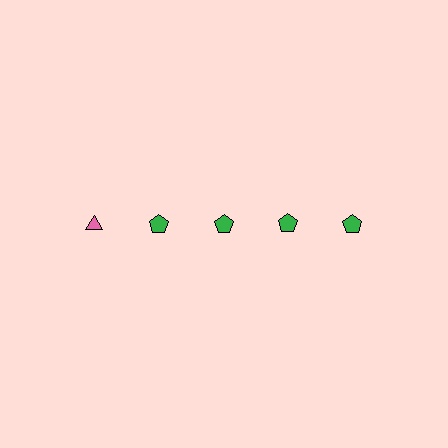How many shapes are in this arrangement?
There are 5 shapes arranged in a grid pattern.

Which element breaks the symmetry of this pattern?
The pink triangle in the top row, leftmost column breaks the symmetry. All other shapes are green pentagons.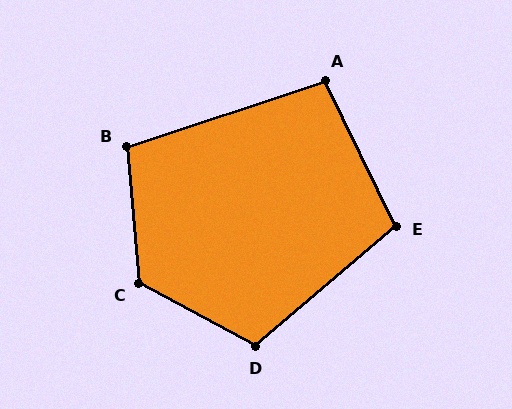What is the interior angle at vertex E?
Approximately 105 degrees (obtuse).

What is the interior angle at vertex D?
Approximately 111 degrees (obtuse).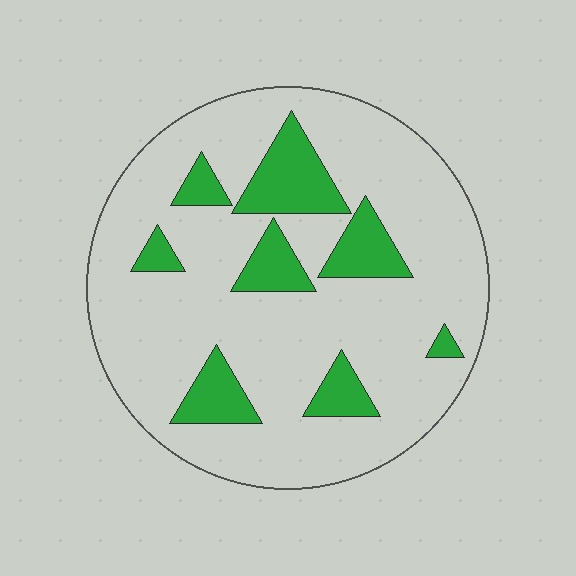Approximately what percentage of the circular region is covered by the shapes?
Approximately 20%.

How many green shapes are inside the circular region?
8.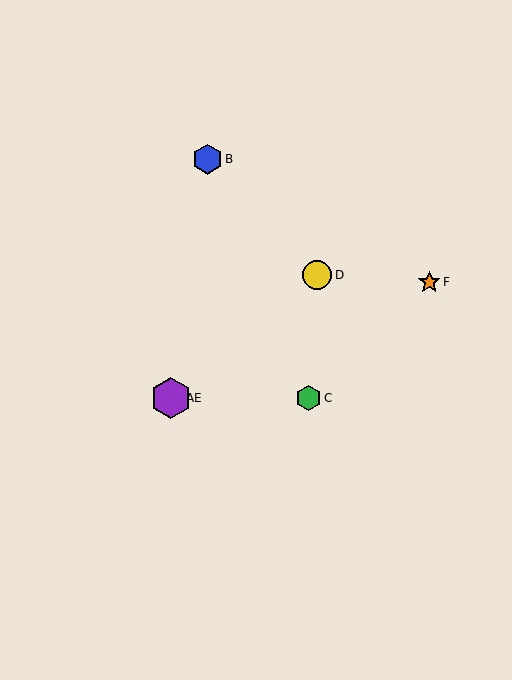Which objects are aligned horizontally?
Objects A, C, E are aligned horizontally.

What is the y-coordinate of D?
Object D is at y≈275.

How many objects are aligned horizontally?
3 objects (A, C, E) are aligned horizontally.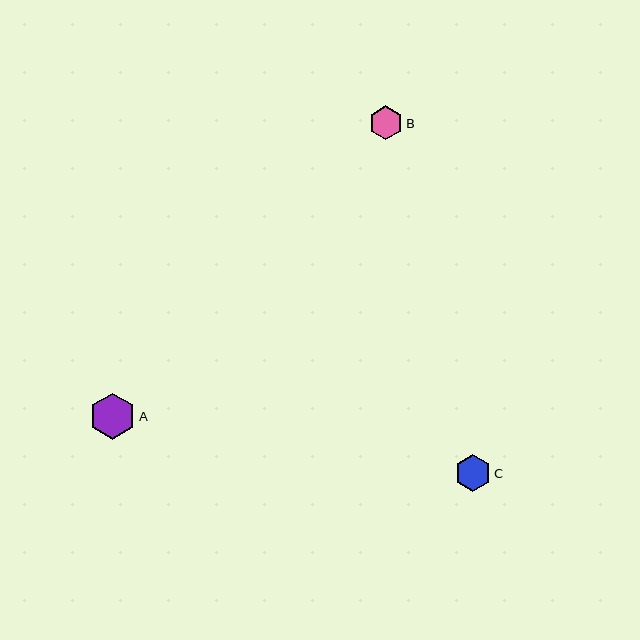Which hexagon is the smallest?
Hexagon B is the smallest with a size of approximately 34 pixels.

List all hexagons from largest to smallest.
From largest to smallest: A, C, B.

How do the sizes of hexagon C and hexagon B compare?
Hexagon C and hexagon B are approximately the same size.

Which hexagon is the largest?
Hexagon A is the largest with a size of approximately 46 pixels.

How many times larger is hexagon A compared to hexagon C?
Hexagon A is approximately 1.3 times the size of hexagon C.